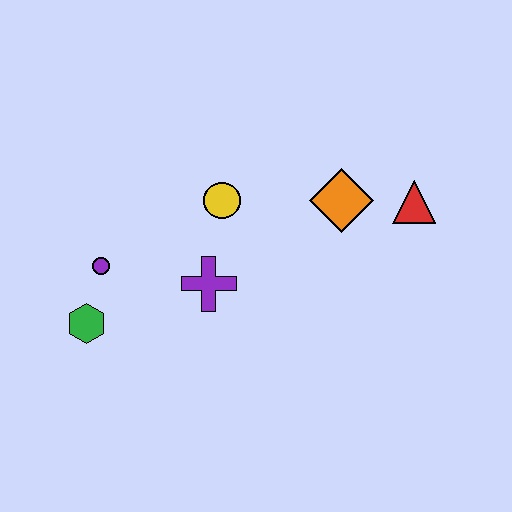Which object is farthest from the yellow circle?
The red triangle is farthest from the yellow circle.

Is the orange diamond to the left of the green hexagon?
No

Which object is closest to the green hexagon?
The purple circle is closest to the green hexagon.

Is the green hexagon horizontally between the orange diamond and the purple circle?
No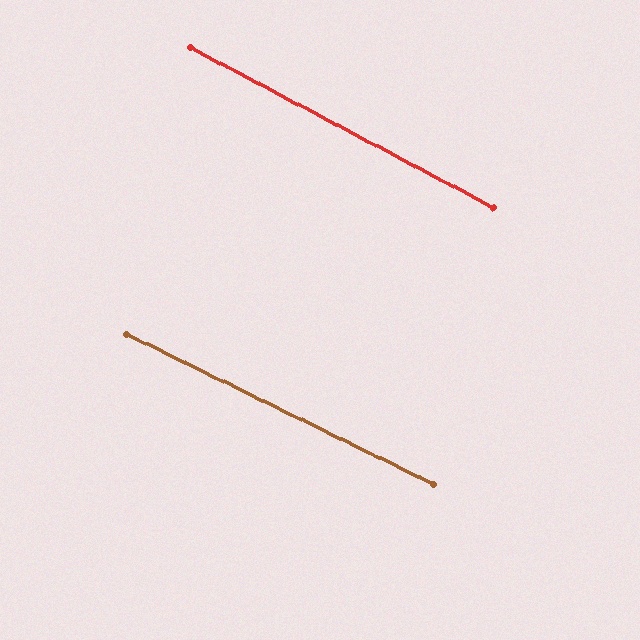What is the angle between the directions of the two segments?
Approximately 2 degrees.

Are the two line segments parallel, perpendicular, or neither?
Parallel — their directions differ by only 1.8°.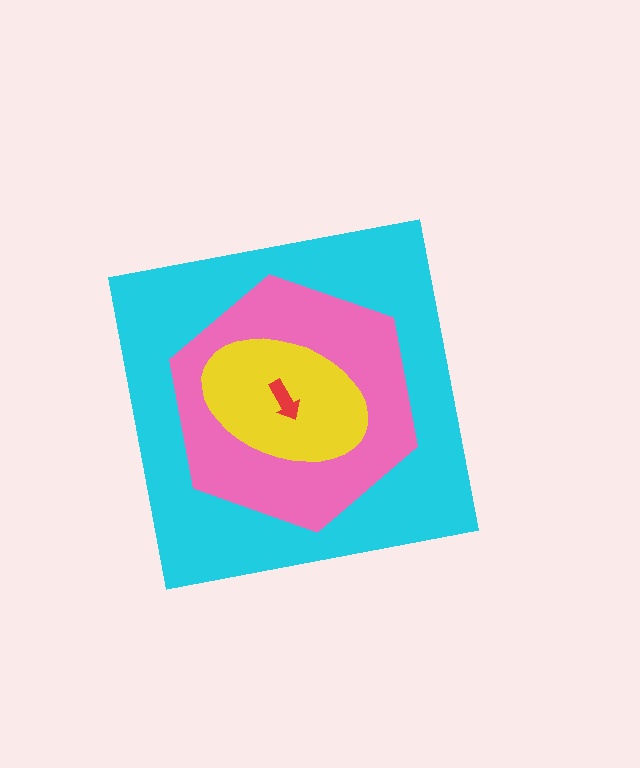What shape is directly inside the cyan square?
The pink hexagon.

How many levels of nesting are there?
4.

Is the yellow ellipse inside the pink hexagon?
Yes.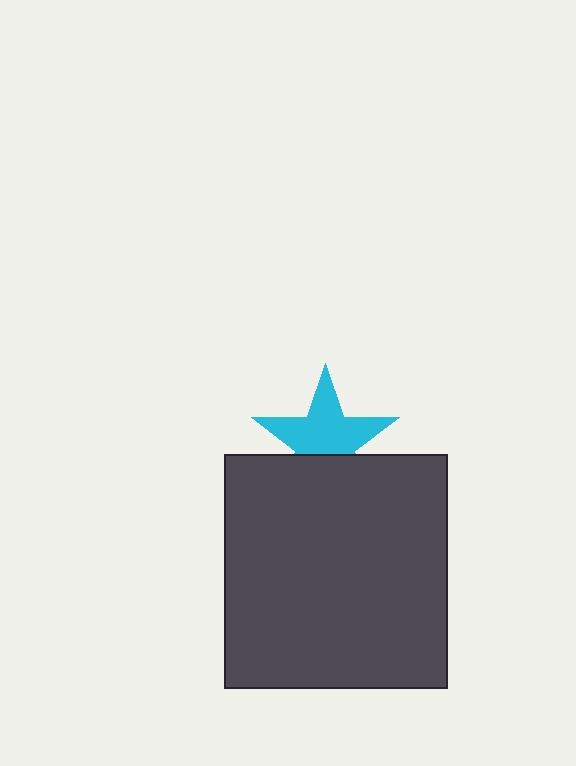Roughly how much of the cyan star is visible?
Most of it is visible (roughly 65%).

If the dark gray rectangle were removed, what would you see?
You would see the complete cyan star.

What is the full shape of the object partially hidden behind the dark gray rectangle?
The partially hidden object is a cyan star.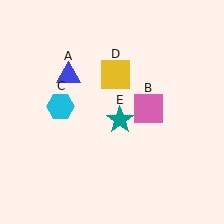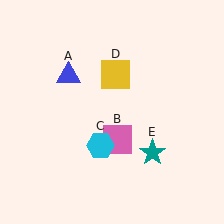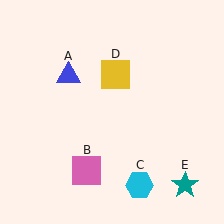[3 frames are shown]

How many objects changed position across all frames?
3 objects changed position: pink square (object B), cyan hexagon (object C), teal star (object E).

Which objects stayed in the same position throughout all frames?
Blue triangle (object A) and yellow square (object D) remained stationary.